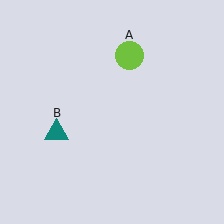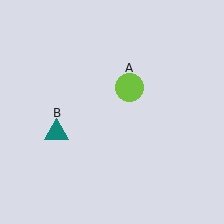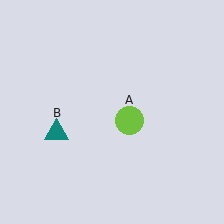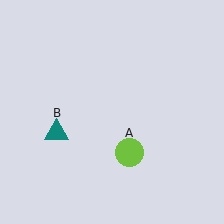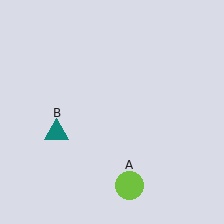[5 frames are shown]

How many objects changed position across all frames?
1 object changed position: lime circle (object A).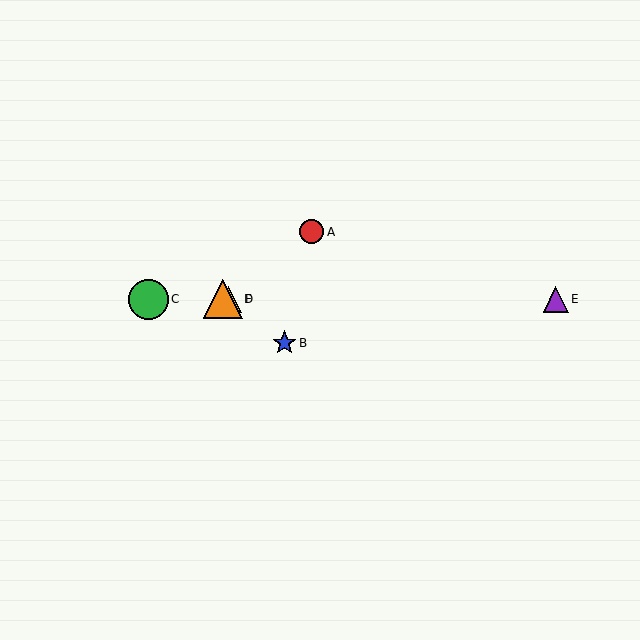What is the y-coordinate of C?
Object C is at y≈299.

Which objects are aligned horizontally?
Objects C, D, E, F are aligned horizontally.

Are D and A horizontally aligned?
No, D is at y≈299 and A is at y≈232.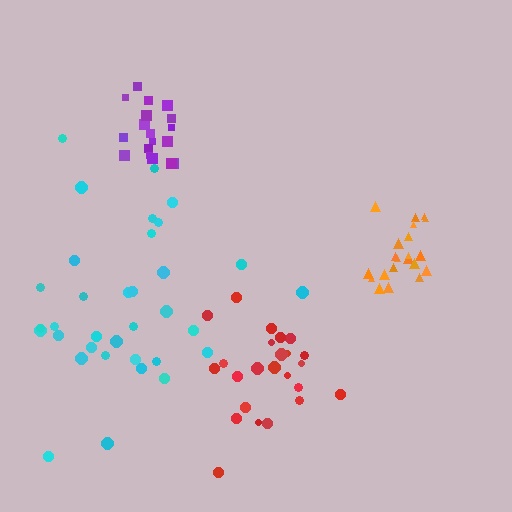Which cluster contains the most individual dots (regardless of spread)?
Cyan (34).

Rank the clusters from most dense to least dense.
orange, purple, red, cyan.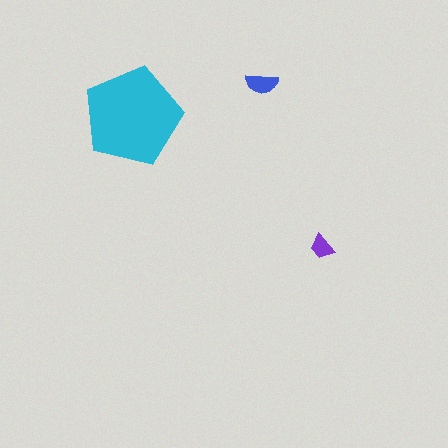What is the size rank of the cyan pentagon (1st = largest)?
1st.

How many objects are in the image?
There are 3 objects in the image.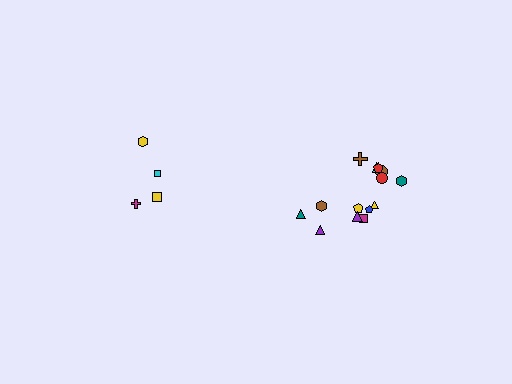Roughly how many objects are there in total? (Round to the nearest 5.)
Roughly 20 objects in total.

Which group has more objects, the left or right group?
The right group.